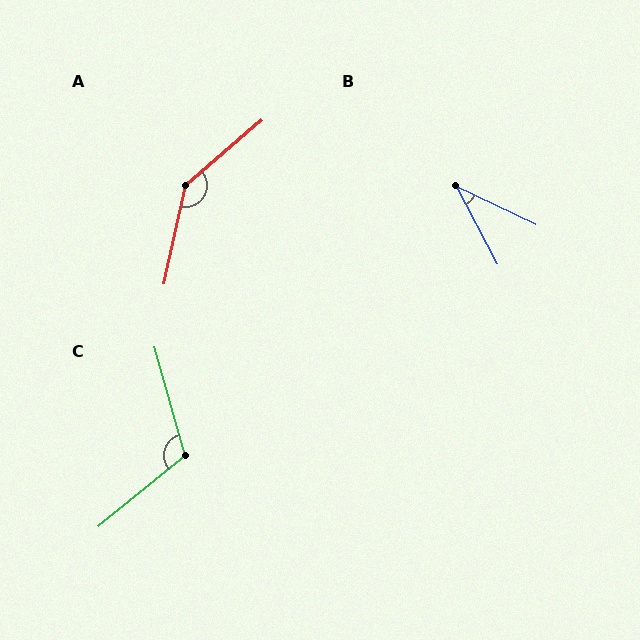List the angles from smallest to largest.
B (36°), C (114°), A (143°).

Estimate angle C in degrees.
Approximately 114 degrees.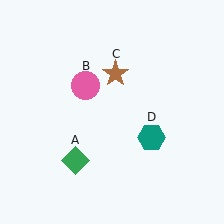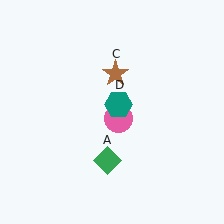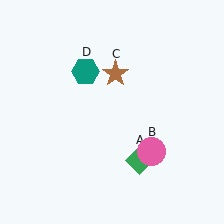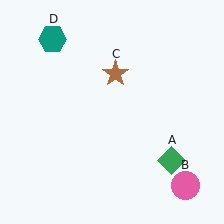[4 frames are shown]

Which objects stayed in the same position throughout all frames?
Brown star (object C) remained stationary.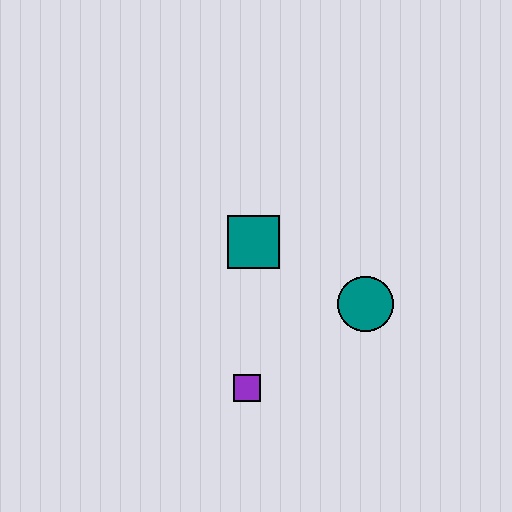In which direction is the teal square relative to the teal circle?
The teal square is to the left of the teal circle.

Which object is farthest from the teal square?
The purple square is farthest from the teal square.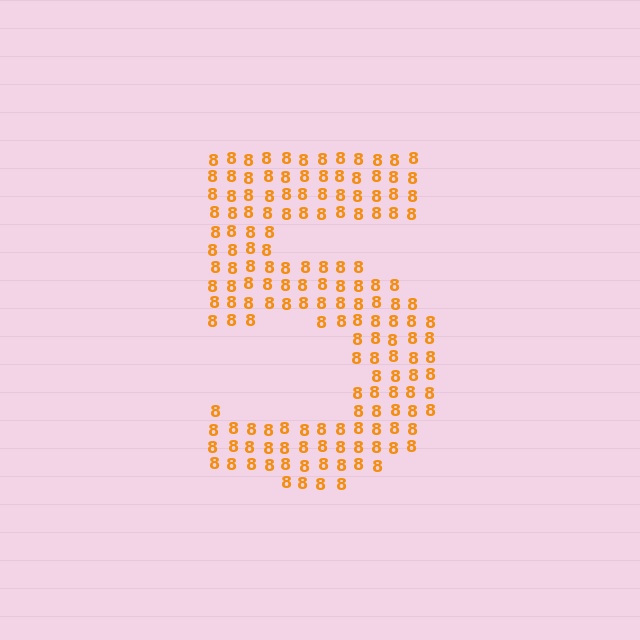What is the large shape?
The large shape is the digit 5.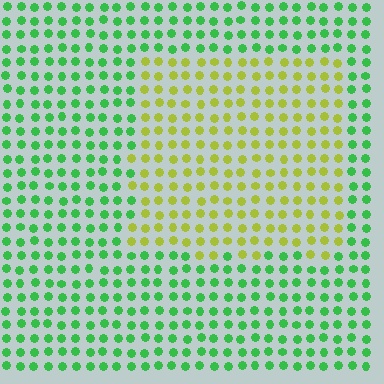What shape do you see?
I see a rectangle.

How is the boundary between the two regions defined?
The boundary is defined purely by a slight shift in hue (about 56 degrees). Spacing, size, and orientation are identical on both sides.